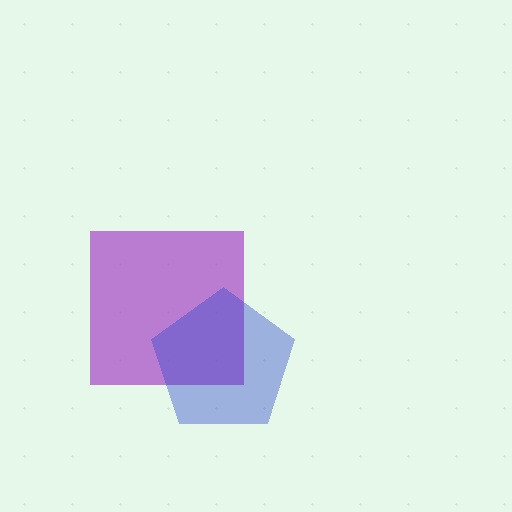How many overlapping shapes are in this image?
There are 2 overlapping shapes in the image.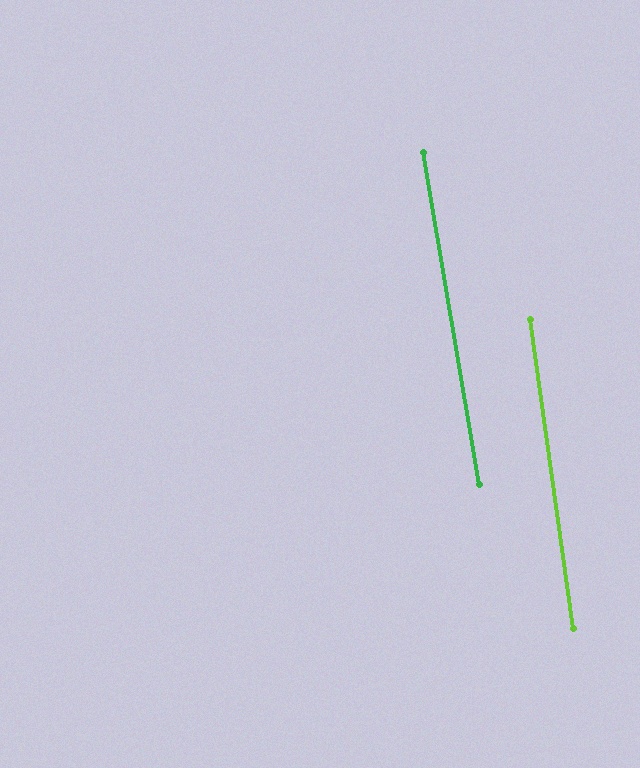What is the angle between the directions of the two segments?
Approximately 2 degrees.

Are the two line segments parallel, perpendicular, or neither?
Parallel — their directions differ by only 1.6°.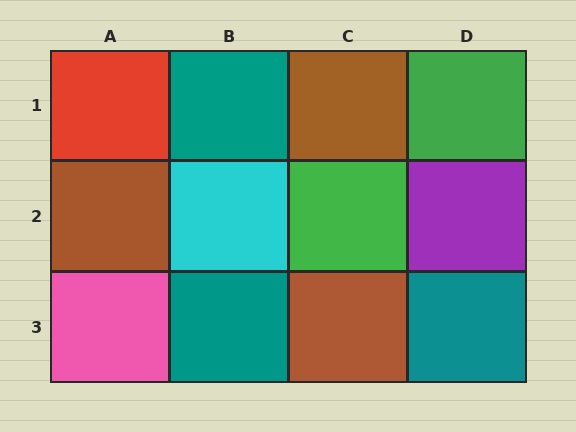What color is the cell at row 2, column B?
Cyan.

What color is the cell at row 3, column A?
Pink.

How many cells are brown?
3 cells are brown.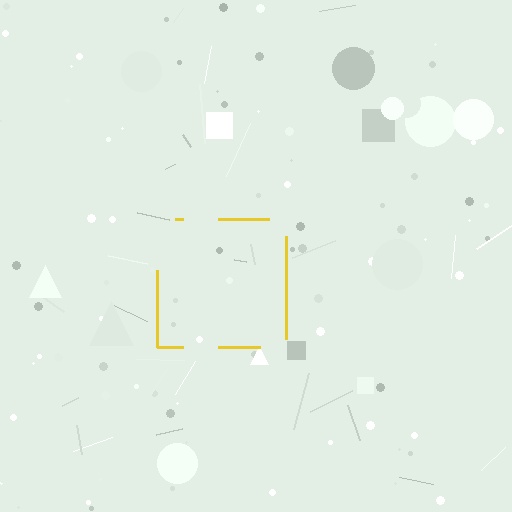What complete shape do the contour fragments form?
The contour fragments form a square.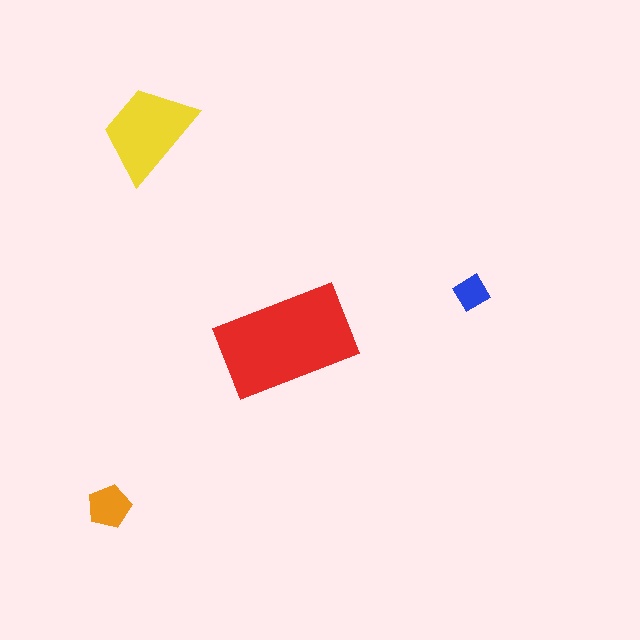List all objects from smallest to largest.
The blue diamond, the orange pentagon, the yellow trapezoid, the red rectangle.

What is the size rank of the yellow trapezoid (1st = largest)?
2nd.